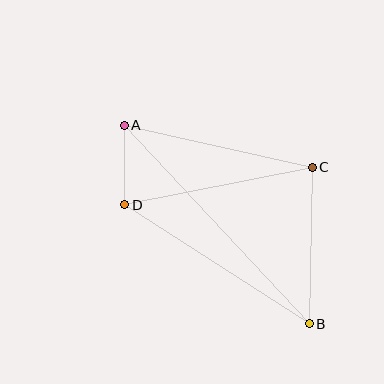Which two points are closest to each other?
Points A and D are closest to each other.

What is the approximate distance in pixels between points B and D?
The distance between B and D is approximately 220 pixels.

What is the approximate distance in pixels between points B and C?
The distance between B and C is approximately 157 pixels.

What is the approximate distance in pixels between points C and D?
The distance between C and D is approximately 191 pixels.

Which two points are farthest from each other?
Points A and B are farthest from each other.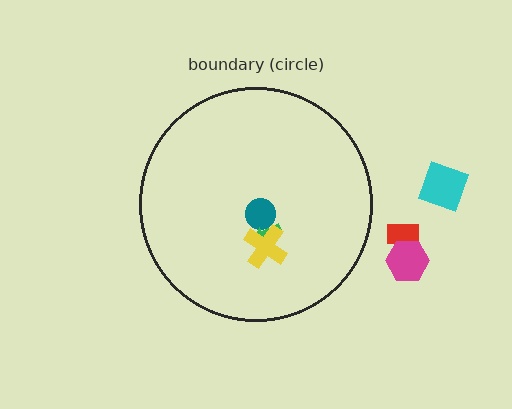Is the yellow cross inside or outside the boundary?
Inside.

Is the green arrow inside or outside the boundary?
Inside.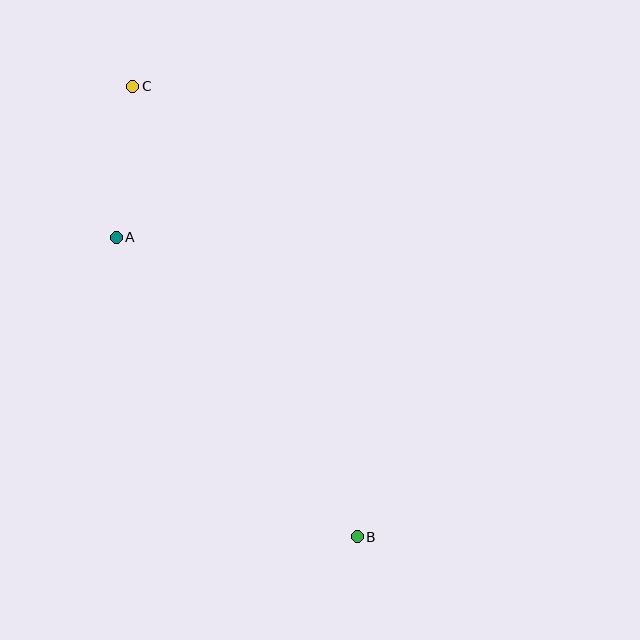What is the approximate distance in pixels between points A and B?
The distance between A and B is approximately 385 pixels.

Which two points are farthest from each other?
Points B and C are farthest from each other.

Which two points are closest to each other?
Points A and C are closest to each other.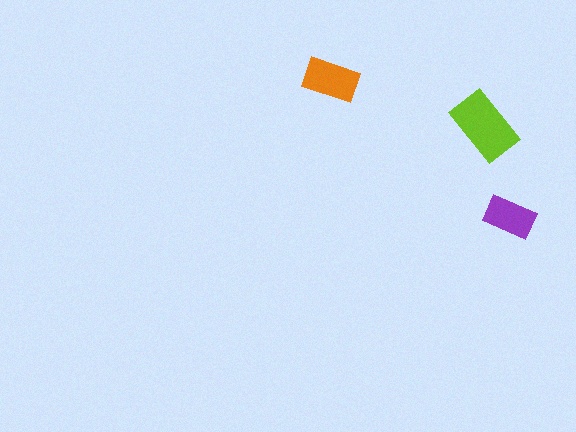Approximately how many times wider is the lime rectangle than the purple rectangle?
About 1.5 times wider.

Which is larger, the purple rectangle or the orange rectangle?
The orange one.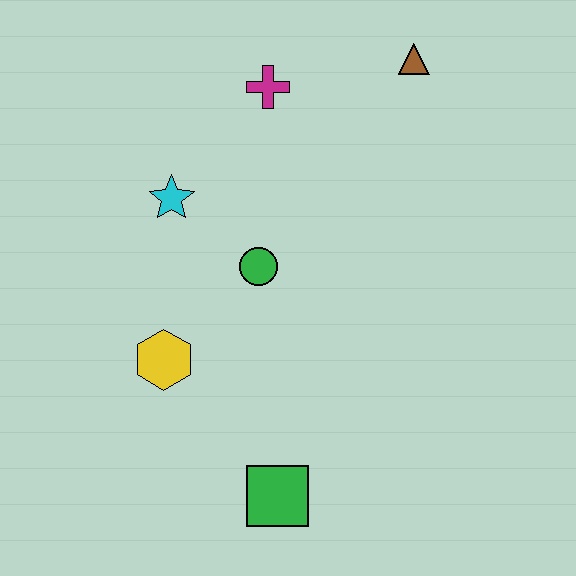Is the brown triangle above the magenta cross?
Yes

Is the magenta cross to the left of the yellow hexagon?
No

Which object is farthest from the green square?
The brown triangle is farthest from the green square.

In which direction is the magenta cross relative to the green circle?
The magenta cross is above the green circle.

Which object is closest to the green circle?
The cyan star is closest to the green circle.